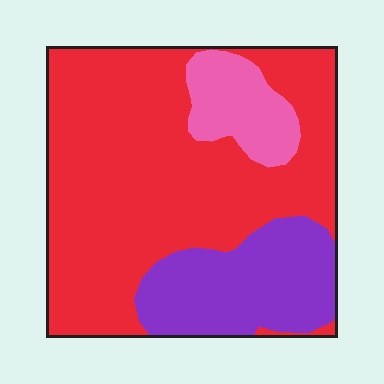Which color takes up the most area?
Red, at roughly 65%.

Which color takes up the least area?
Pink, at roughly 10%.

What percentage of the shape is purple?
Purple takes up less than a quarter of the shape.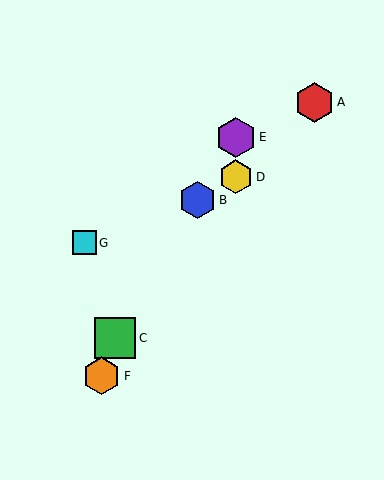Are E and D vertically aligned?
Yes, both are at x≈236.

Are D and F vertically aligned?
No, D is at x≈236 and F is at x≈102.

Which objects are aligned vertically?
Objects D, E are aligned vertically.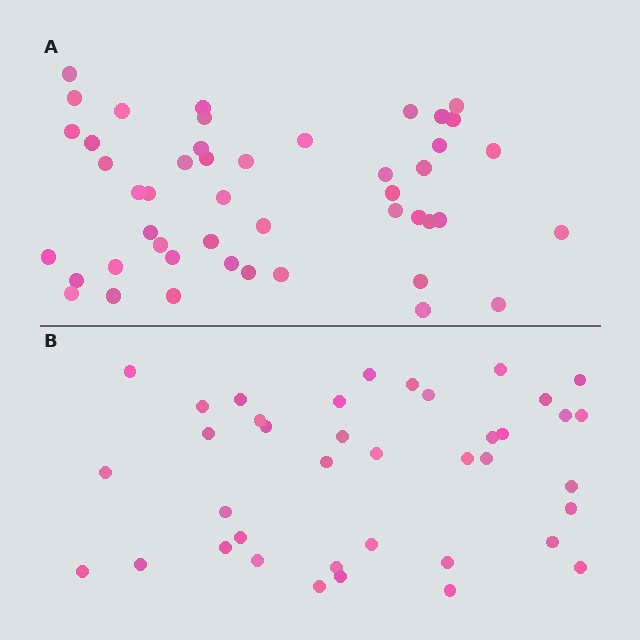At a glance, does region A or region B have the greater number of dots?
Region A (the top region) has more dots.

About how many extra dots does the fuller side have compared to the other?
Region A has roughly 8 or so more dots than region B.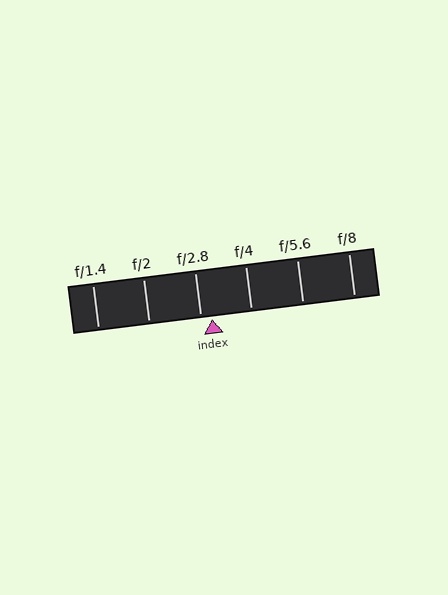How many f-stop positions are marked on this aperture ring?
There are 6 f-stop positions marked.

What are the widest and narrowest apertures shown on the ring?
The widest aperture shown is f/1.4 and the narrowest is f/8.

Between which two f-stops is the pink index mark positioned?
The index mark is between f/2.8 and f/4.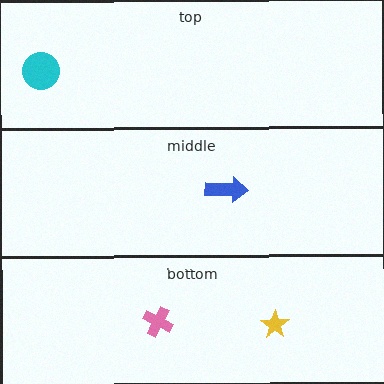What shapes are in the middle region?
The blue arrow.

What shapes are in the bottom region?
The yellow star, the pink cross.